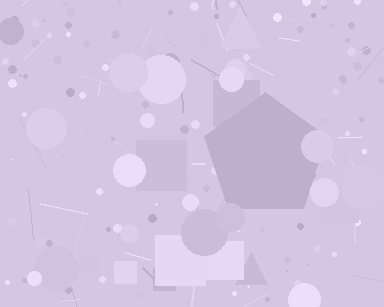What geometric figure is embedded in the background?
A pentagon is embedded in the background.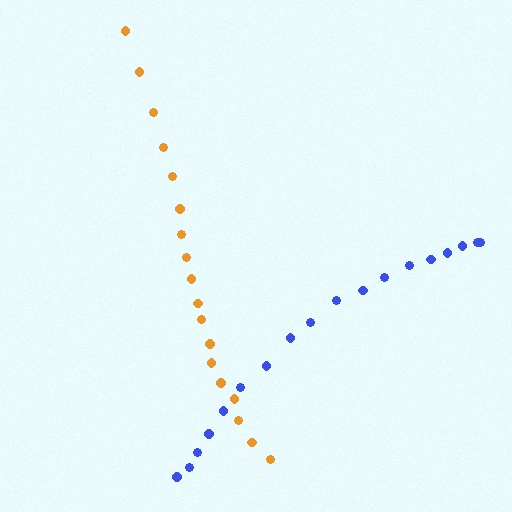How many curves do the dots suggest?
There are 2 distinct paths.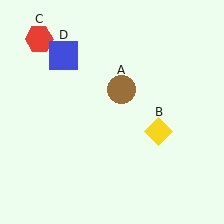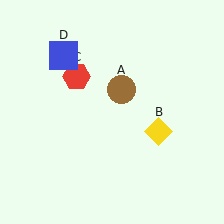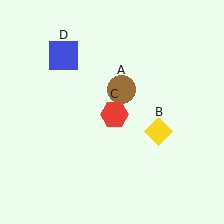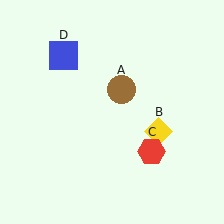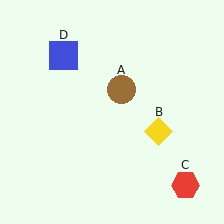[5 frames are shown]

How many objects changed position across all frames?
1 object changed position: red hexagon (object C).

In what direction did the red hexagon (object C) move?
The red hexagon (object C) moved down and to the right.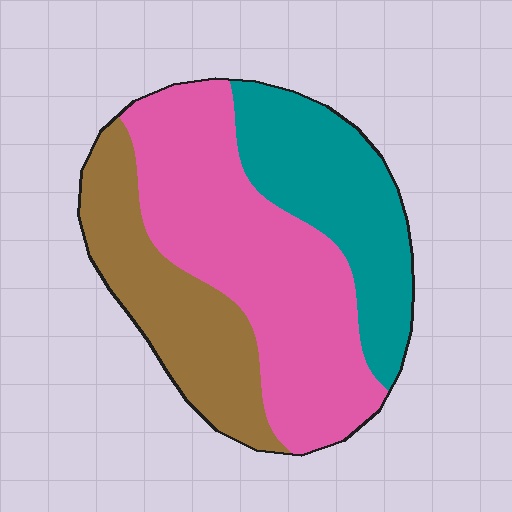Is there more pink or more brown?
Pink.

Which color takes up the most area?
Pink, at roughly 45%.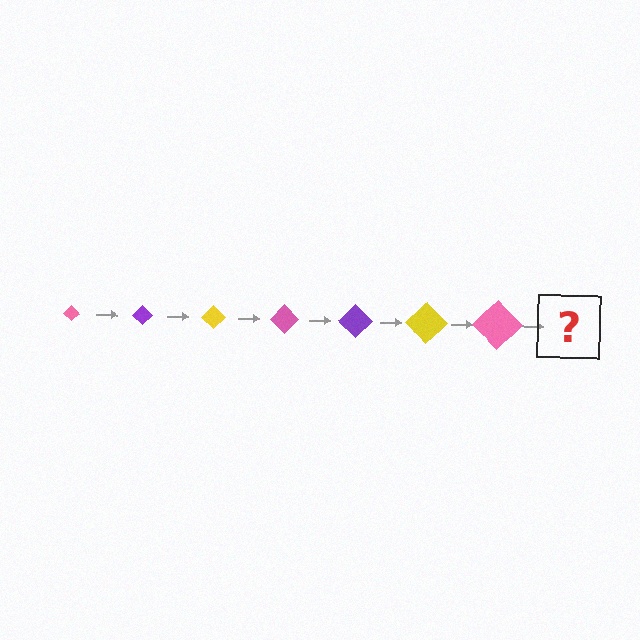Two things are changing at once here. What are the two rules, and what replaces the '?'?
The two rules are that the diamond grows larger each step and the color cycles through pink, purple, and yellow. The '?' should be a purple diamond, larger than the previous one.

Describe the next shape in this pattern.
It should be a purple diamond, larger than the previous one.